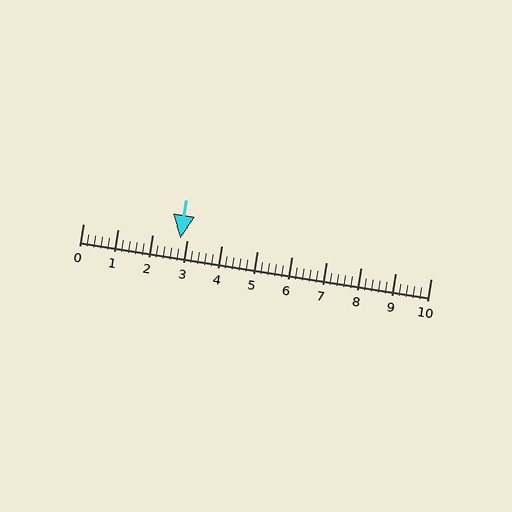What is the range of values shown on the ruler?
The ruler shows values from 0 to 10.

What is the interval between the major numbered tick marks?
The major tick marks are spaced 1 units apart.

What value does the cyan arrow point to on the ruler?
The cyan arrow points to approximately 2.8.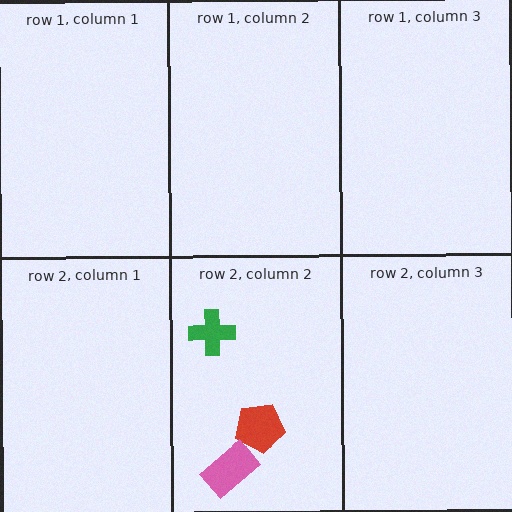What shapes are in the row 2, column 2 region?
The green cross, the red pentagon, the pink rectangle.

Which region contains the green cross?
The row 2, column 2 region.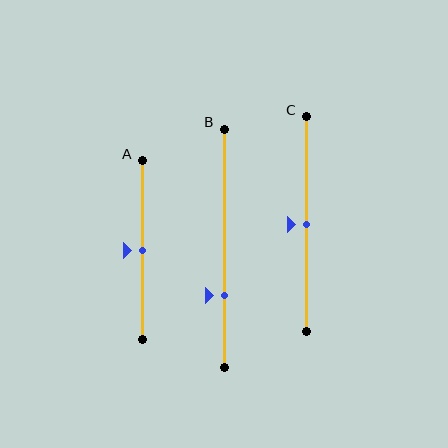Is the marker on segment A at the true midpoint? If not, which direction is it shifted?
Yes, the marker on segment A is at the true midpoint.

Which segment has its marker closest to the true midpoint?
Segment A has its marker closest to the true midpoint.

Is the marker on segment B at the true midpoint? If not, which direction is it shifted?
No, the marker on segment B is shifted downward by about 20% of the segment length.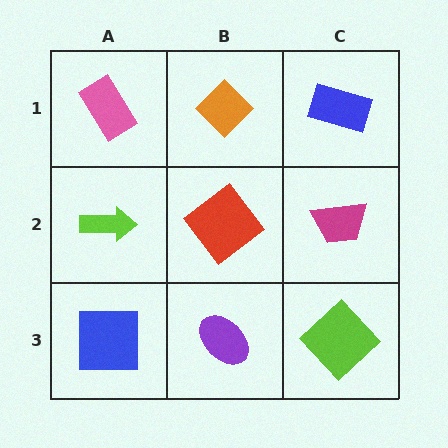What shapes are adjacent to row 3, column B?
A red diamond (row 2, column B), a blue square (row 3, column A), a lime diamond (row 3, column C).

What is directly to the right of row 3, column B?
A lime diamond.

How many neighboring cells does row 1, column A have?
2.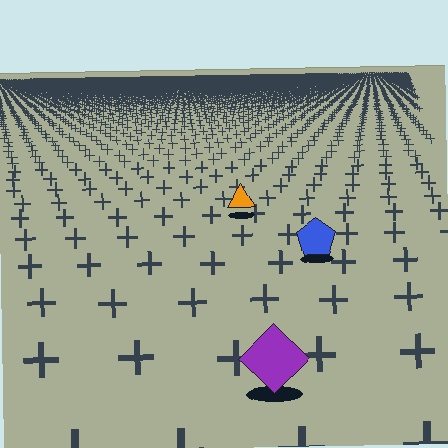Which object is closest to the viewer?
The purple diamond is closest. The texture marks near it are larger and more spread out.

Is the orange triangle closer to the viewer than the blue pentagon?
No. The blue pentagon is closer — you can tell from the texture gradient: the ground texture is coarser near it.